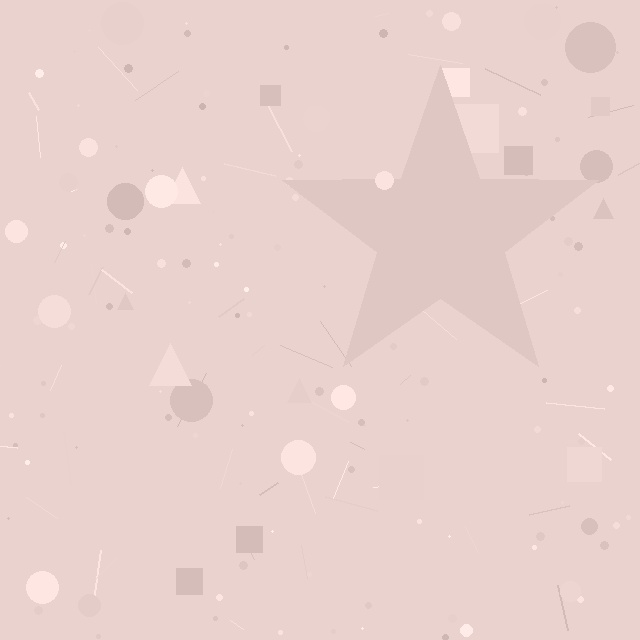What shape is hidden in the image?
A star is hidden in the image.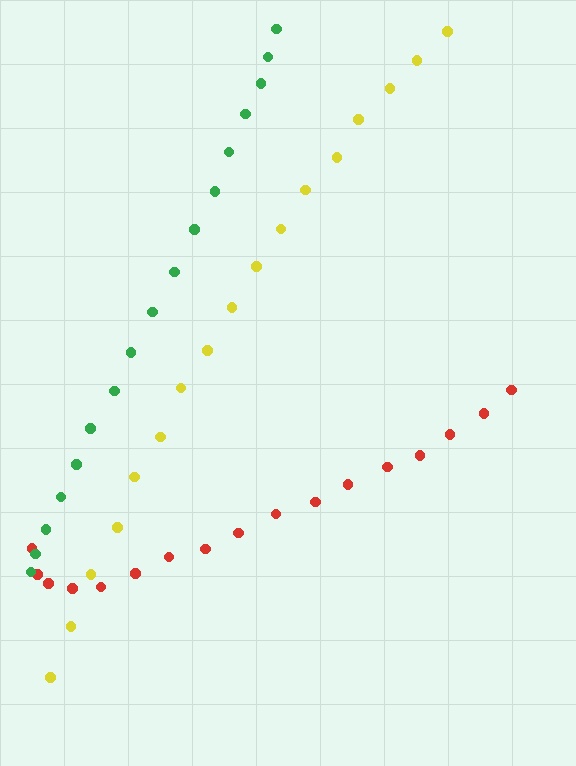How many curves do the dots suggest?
There are 3 distinct paths.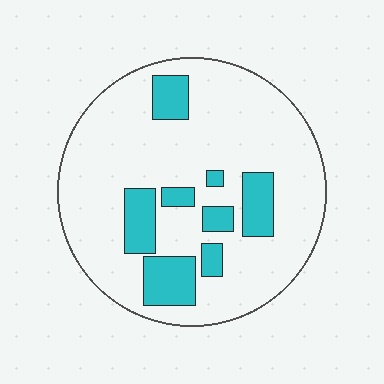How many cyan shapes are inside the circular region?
8.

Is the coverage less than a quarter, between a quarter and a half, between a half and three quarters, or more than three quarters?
Less than a quarter.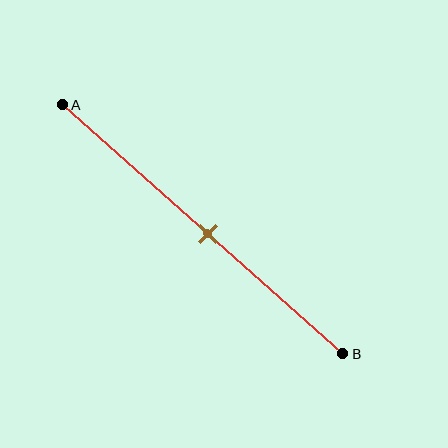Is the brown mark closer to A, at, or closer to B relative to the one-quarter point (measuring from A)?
The brown mark is closer to point B than the one-quarter point of segment AB.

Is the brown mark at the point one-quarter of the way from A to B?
No, the mark is at about 50% from A, not at the 25% one-quarter point.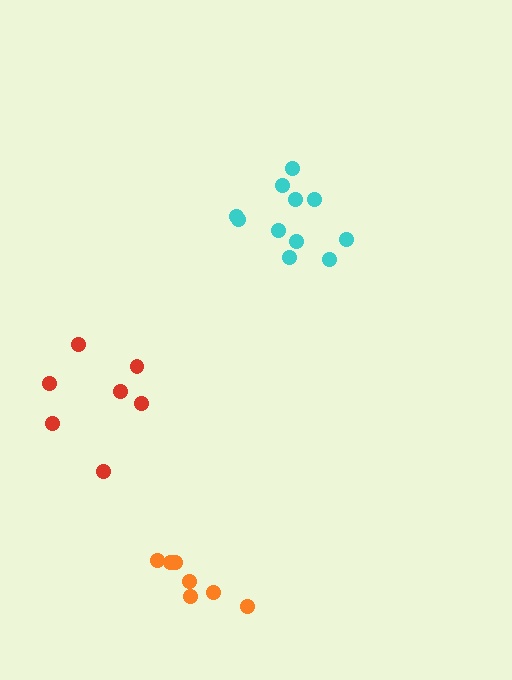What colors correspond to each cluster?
The clusters are colored: cyan, red, orange.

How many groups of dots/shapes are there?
There are 3 groups.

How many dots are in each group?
Group 1: 11 dots, Group 2: 7 dots, Group 3: 7 dots (25 total).